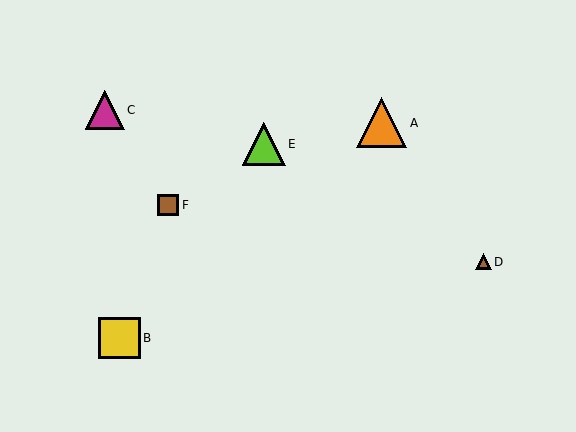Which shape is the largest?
The orange triangle (labeled A) is the largest.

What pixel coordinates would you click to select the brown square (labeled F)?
Click at (168, 205) to select the brown square F.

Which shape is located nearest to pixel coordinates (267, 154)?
The lime triangle (labeled E) at (264, 144) is nearest to that location.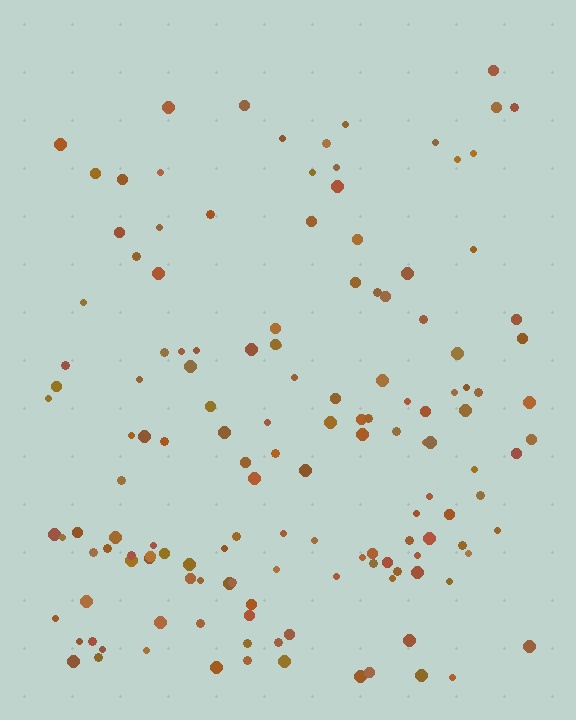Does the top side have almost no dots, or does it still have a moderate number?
Still a moderate number, just noticeably fewer than the bottom.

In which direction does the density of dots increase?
From top to bottom, with the bottom side densest.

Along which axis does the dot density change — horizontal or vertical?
Vertical.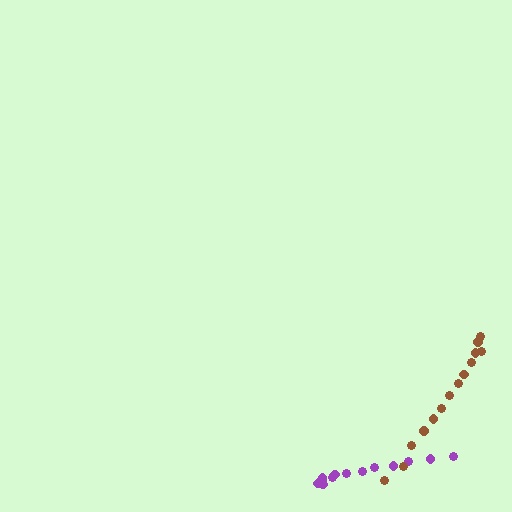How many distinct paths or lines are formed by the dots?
There are 2 distinct paths.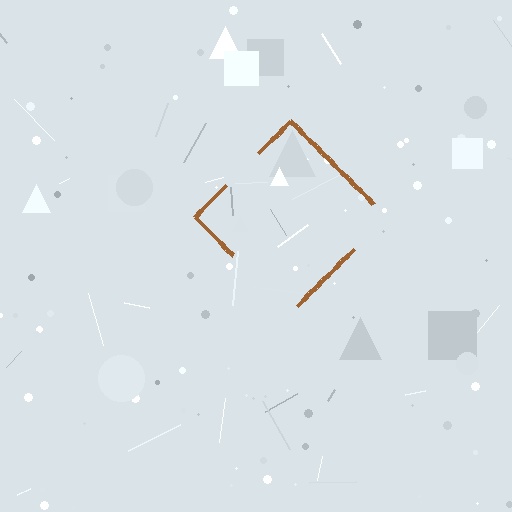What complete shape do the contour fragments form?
The contour fragments form a diamond.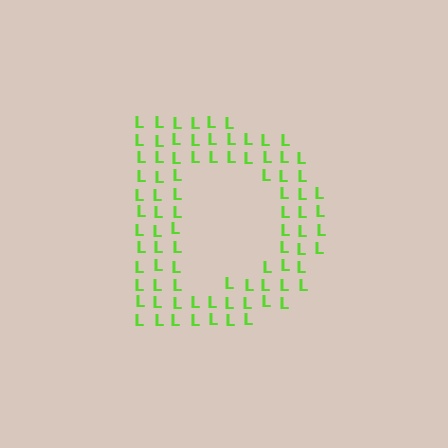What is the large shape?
The large shape is the letter D.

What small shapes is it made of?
It is made of small letter L's.